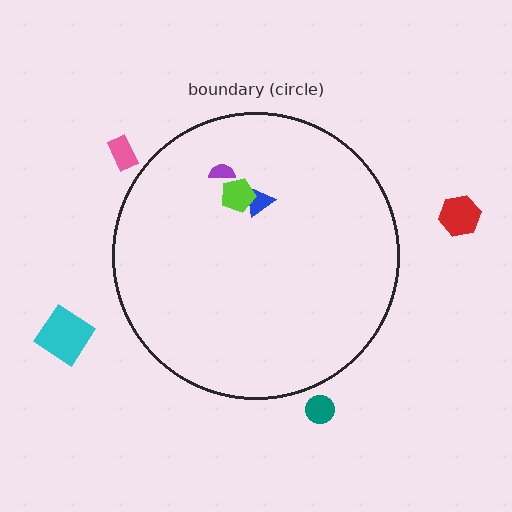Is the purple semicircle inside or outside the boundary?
Inside.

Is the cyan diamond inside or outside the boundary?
Outside.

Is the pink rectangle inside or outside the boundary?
Outside.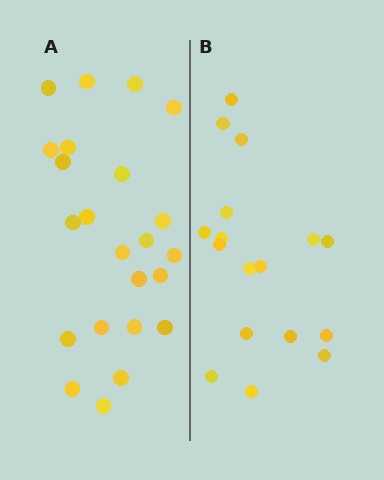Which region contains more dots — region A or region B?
Region A (the left region) has more dots.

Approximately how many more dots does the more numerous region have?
Region A has about 6 more dots than region B.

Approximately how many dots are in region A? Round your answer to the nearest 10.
About 20 dots. (The exact count is 23, which rounds to 20.)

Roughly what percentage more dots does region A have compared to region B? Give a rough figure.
About 35% more.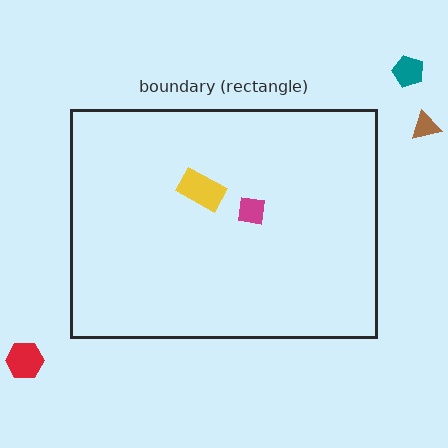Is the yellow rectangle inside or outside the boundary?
Inside.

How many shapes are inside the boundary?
2 inside, 3 outside.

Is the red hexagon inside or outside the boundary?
Outside.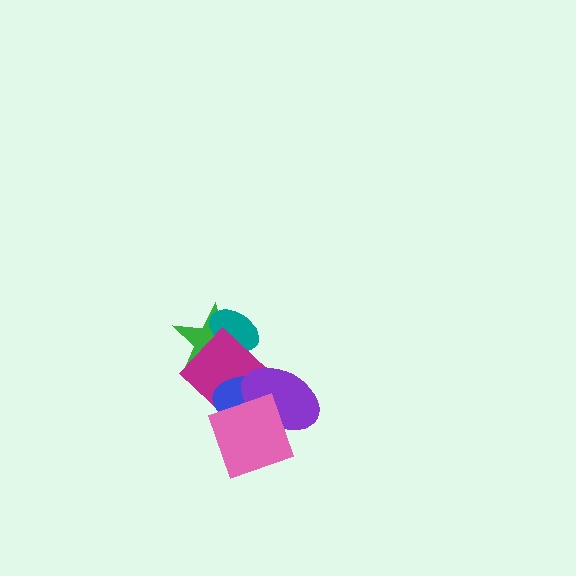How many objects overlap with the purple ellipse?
3 objects overlap with the purple ellipse.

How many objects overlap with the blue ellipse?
4 objects overlap with the blue ellipse.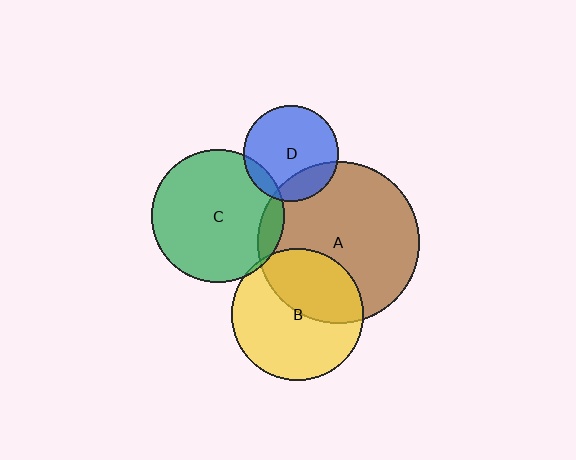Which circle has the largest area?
Circle A (brown).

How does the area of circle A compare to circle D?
Approximately 2.9 times.